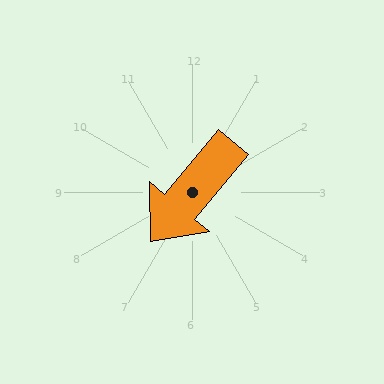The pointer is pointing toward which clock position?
Roughly 7 o'clock.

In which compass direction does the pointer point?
Southwest.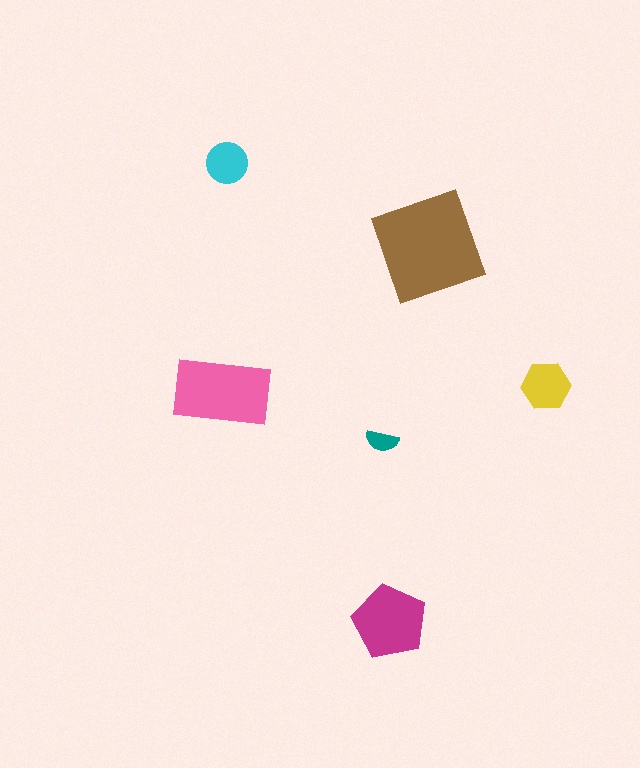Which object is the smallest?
The teal semicircle.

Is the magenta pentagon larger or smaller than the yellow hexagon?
Larger.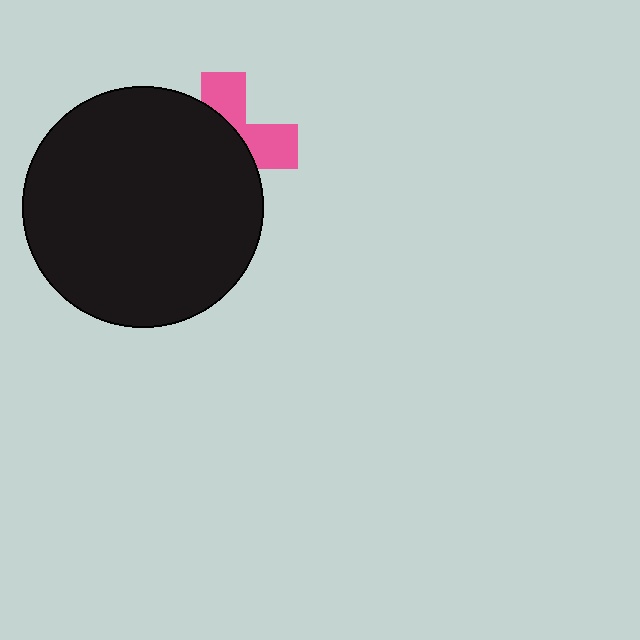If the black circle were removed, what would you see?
You would see the complete pink cross.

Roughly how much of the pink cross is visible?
A small part of it is visible (roughly 37%).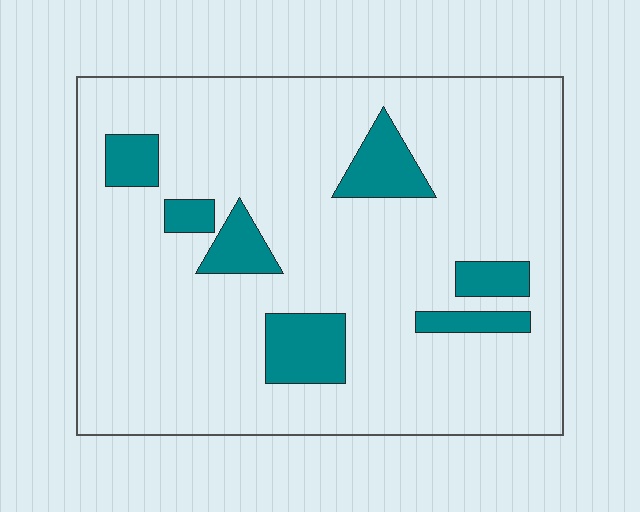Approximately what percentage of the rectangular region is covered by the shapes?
Approximately 15%.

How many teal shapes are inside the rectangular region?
7.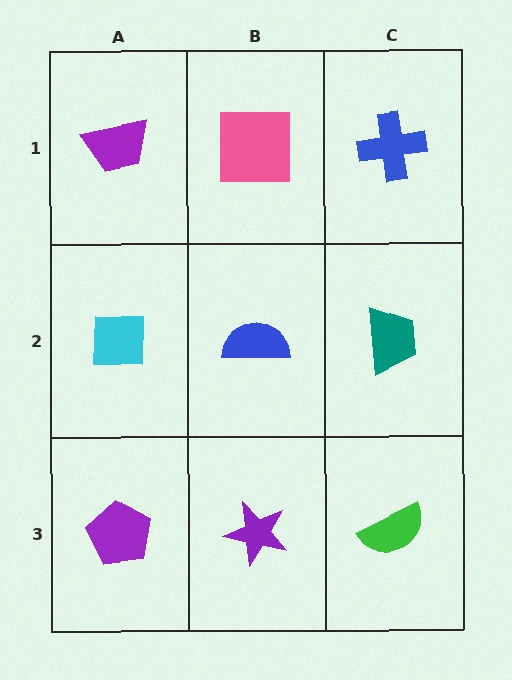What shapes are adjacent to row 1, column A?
A cyan square (row 2, column A), a pink square (row 1, column B).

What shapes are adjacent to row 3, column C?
A teal trapezoid (row 2, column C), a purple star (row 3, column B).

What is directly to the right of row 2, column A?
A blue semicircle.